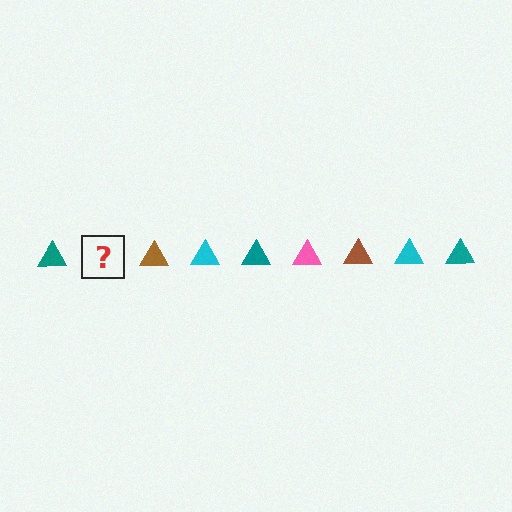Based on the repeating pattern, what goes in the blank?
The blank should be a pink triangle.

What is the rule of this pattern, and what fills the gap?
The rule is that the pattern cycles through teal, pink, brown, cyan triangles. The gap should be filled with a pink triangle.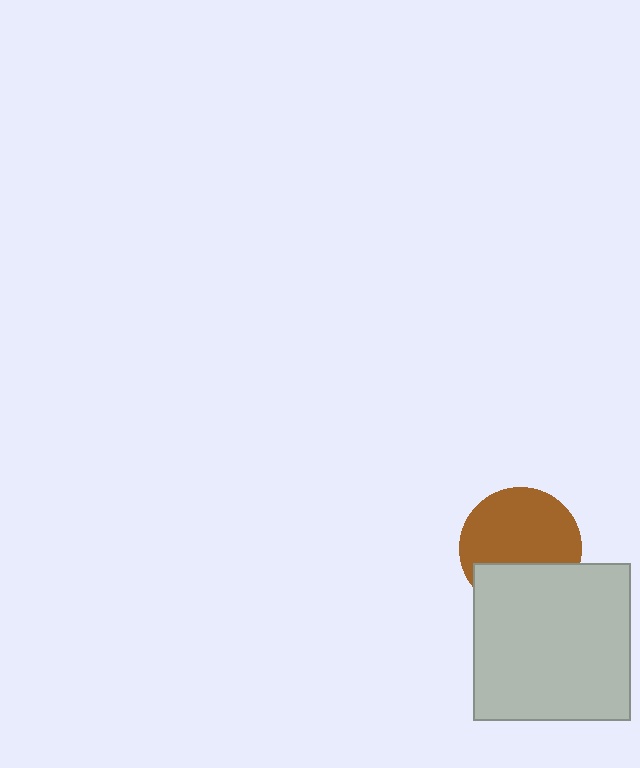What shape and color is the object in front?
The object in front is a light gray square.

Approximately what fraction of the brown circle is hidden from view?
Roughly 33% of the brown circle is hidden behind the light gray square.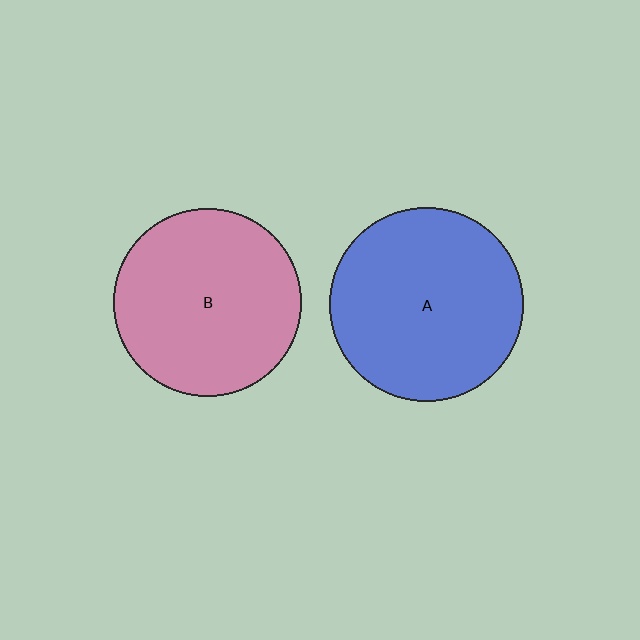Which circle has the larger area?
Circle A (blue).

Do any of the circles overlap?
No, none of the circles overlap.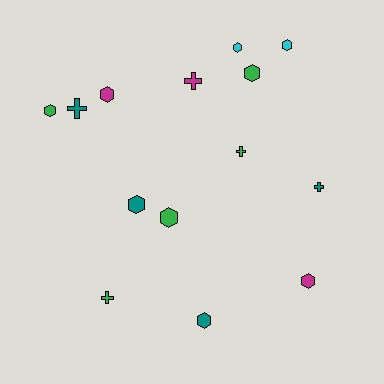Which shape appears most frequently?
Hexagon, with 9 objects.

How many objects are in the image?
There are 14 objects.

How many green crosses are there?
There are 2 green crosses.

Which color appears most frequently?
Green, with 5 objects.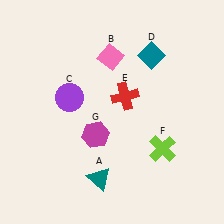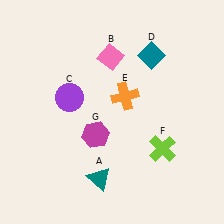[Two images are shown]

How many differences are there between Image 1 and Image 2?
There is 1 difference between the two images.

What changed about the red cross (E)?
In Image 1, E is red. In Image 2, it changed to orange.